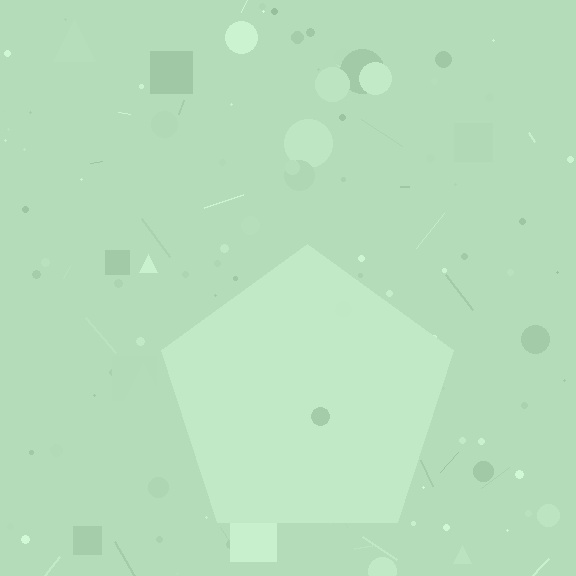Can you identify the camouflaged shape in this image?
The camouflaged shape is a pentagon.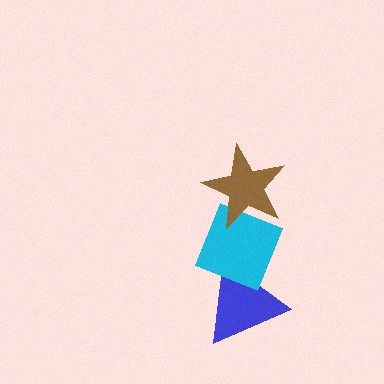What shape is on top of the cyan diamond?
The brown star is on top of the cyan diamond.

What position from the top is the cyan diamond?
The cyan diamond is 2nd from the top.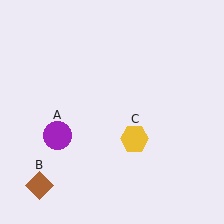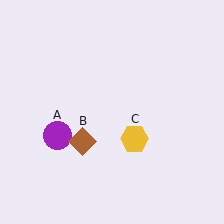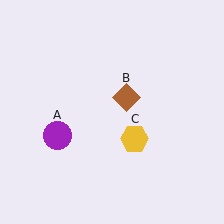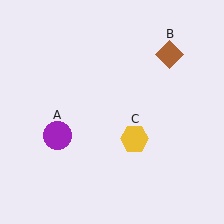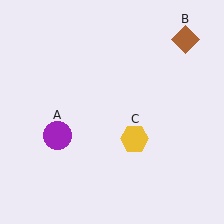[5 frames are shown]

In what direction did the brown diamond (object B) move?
The brown diamond (object B) moved up and to the right.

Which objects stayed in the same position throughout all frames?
Purple circle (object A) and yellow hexagon (object C) remained stationary.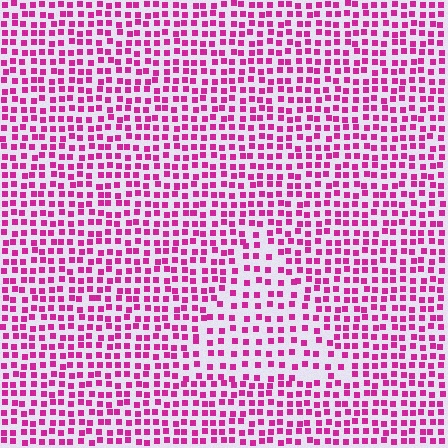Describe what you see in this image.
The image contains small magenta elements arranged at two different densities. A triangle-shaped region is visible where the elements are less densely packed than the surrounding area.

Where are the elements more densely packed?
The elements are more densely packed outside the triangle boundary.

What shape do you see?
I see a triangle.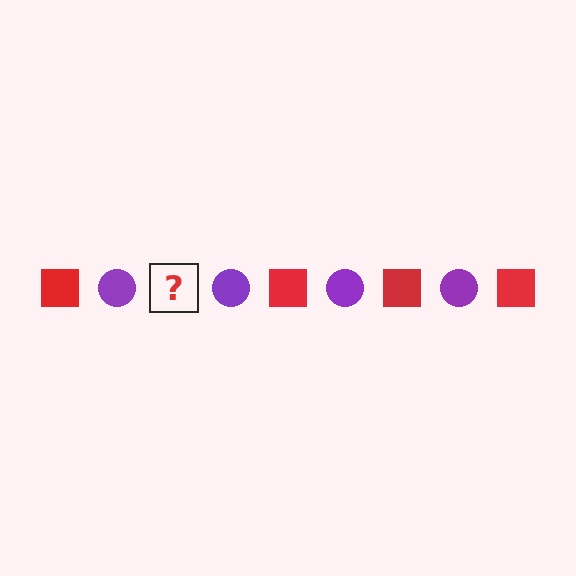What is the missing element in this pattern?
The missing element is a red square.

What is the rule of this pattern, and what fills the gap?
The rule is that the pattern alternates between red square and purple circle. The gap should be filled with a red square.